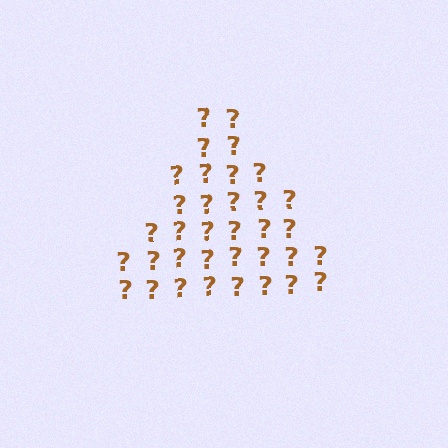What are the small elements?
The small elements are question marks.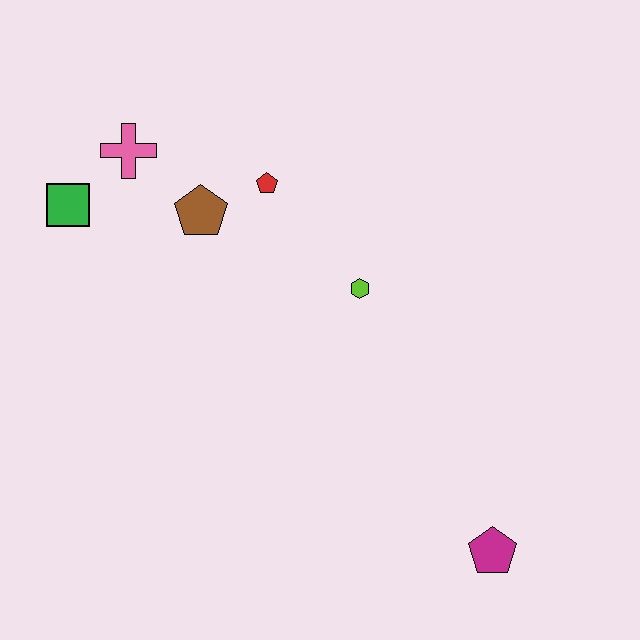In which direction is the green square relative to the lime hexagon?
The green square is to the left of the lime hexagon.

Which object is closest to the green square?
The pink cross is closest to the green square.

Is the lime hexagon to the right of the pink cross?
Yes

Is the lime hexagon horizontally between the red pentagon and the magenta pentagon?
Yes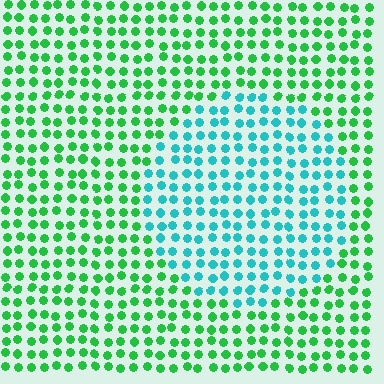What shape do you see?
I see a circle.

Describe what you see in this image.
The image is filled with small green elements in a uniform arrangement. A circle-shaped region is visible where the elements are tinted to a slightly different hue, forming a subtle color boundary.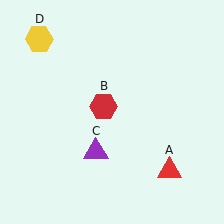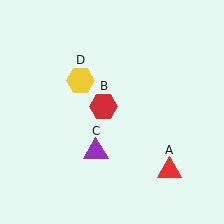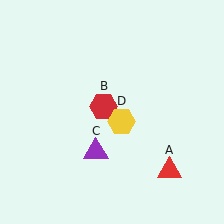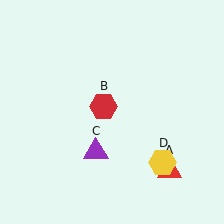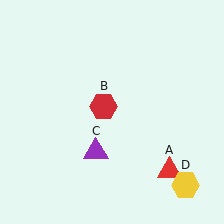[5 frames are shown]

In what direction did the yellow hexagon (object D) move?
The yellow hexagon (object D) moved down and to the right.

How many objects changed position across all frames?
1 object changed position: yellow hexagon (object D).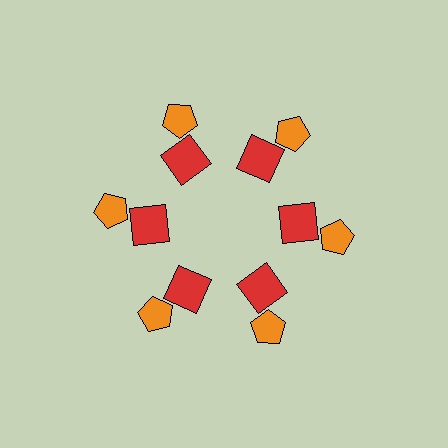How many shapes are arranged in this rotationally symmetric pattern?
There are 12 shapes, arranged in 6 groups of 2.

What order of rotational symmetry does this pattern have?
This pattern has 6-fold rotational symmetry.